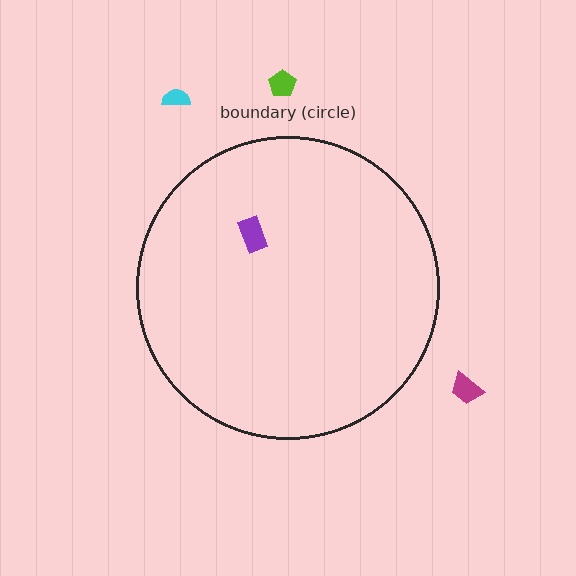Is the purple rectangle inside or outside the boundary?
Inside.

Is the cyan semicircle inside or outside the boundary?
Outside.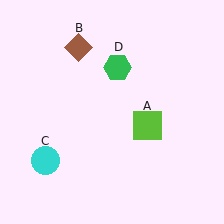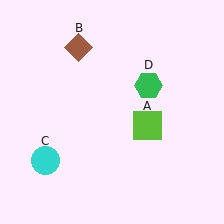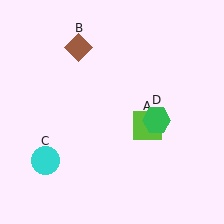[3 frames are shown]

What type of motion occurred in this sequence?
The green hexagon (object D) rotated clockwise around the center of the scene.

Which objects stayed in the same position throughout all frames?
Lime square (object A) and brown diamond (object B) and cyan circle (object C) remained stationary.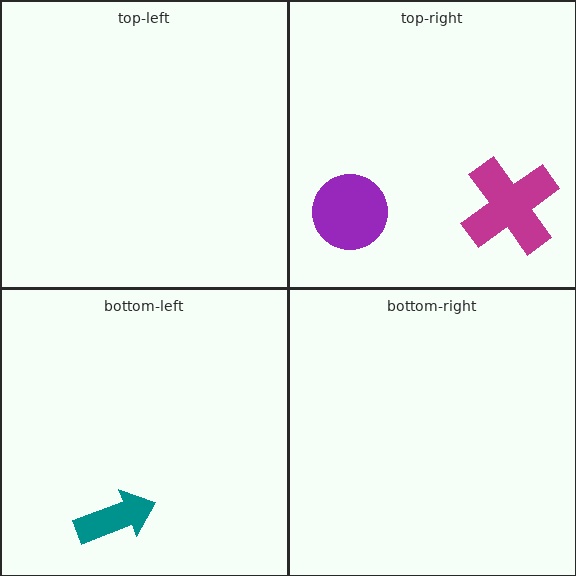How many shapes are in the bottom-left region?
1.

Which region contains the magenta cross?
The top-right region.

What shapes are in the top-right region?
The purple circle, the magenta cross.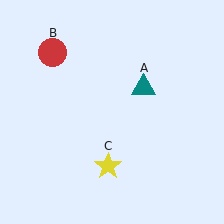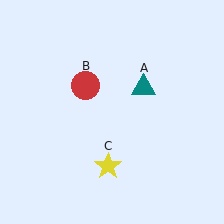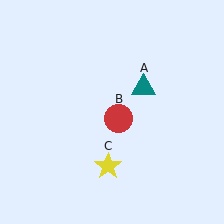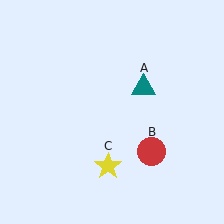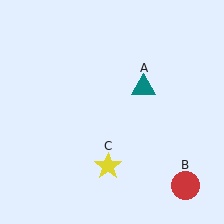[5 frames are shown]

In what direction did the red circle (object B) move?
The red circle (object B) moved down and to the right.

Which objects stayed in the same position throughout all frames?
Teal triangle (object A) and yellow star (object C) remained stationary.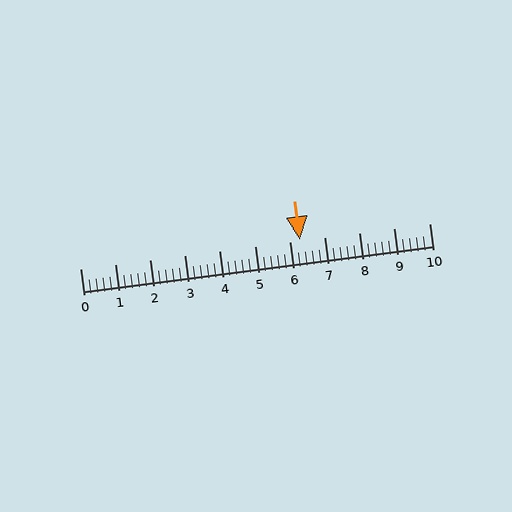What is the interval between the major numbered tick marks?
The major tick marks are spaced 1 units apart.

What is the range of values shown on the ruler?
The ruler shows values from 0 to 10.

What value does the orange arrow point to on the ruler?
The orange arrow points to approximately 6.3.